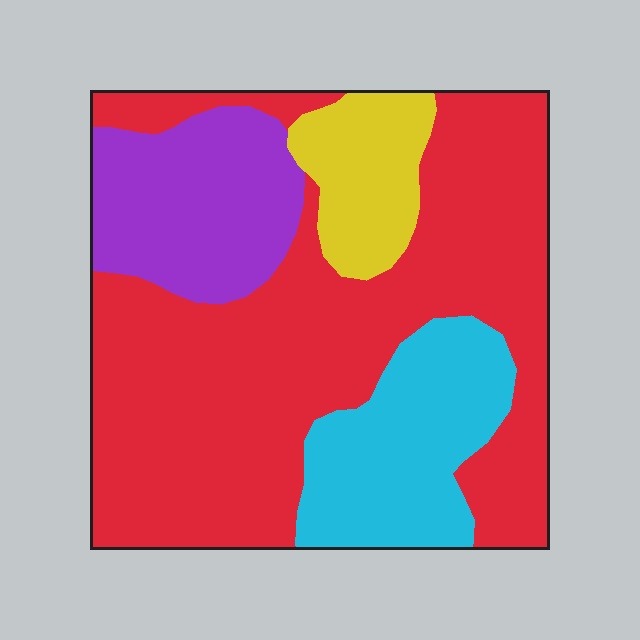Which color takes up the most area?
Red, at roughly 60%.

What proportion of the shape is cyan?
Cyan takes up about one sixth (1/6) of the shape.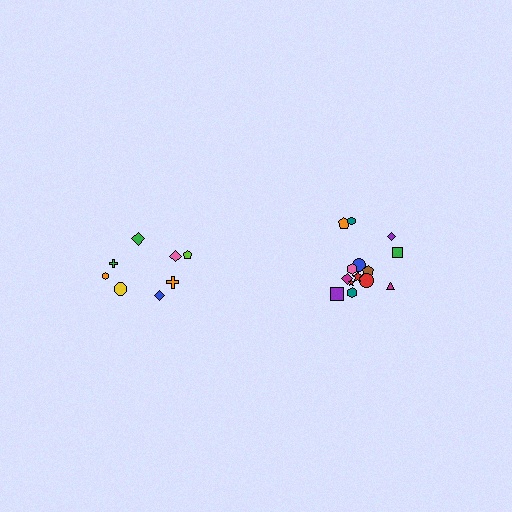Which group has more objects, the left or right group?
The right group.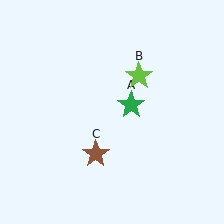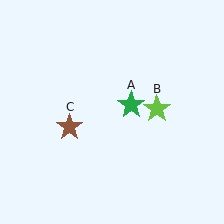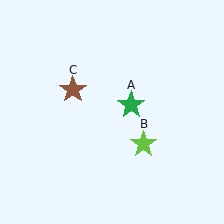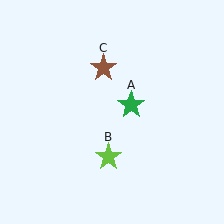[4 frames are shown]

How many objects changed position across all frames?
2 objects changed position: lime star (object B), brown star (object C).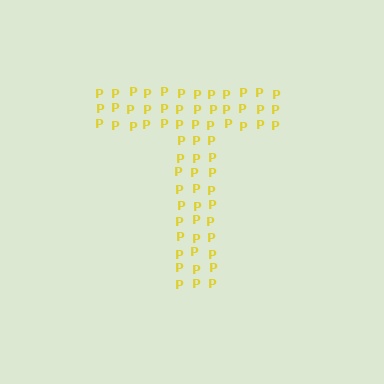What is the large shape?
The large shape is the letter T.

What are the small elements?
The small elements are letter P's.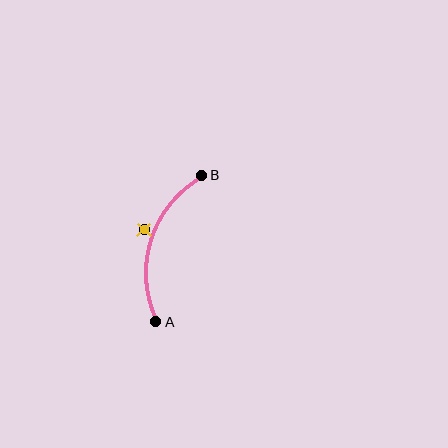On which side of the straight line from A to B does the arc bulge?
The arc bulges to the left of the straight line connecting A and B.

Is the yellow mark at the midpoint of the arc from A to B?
No — the yellow mark does not lie on the arc at all. It sits slightly outside the curve.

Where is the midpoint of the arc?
The arc midpoint is the point on the curve farthest from the straight line joining A and B. It sits to the left of that line.